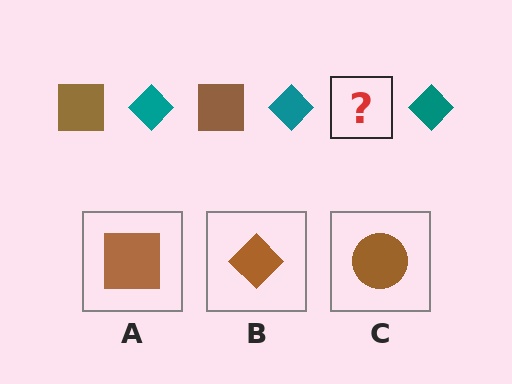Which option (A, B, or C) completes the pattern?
A.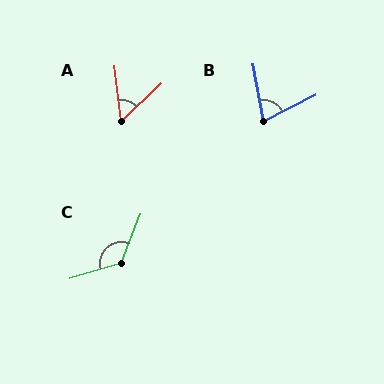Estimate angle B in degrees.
Approximately 74 degrees.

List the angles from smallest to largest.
A (53°), B (74°), C (128°).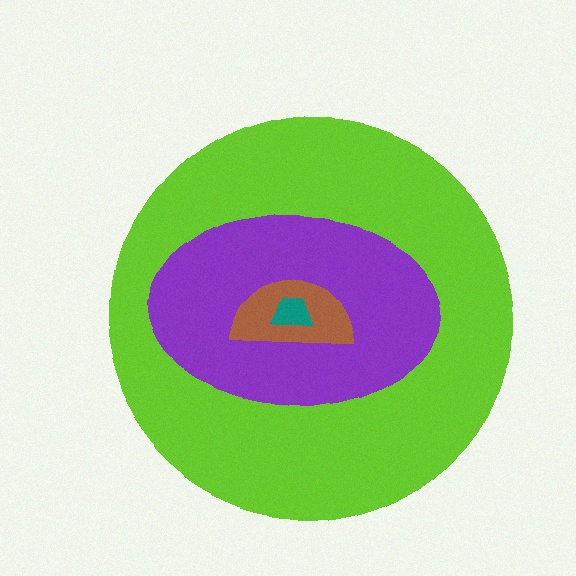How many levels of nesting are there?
4.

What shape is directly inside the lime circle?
The purple ellipse.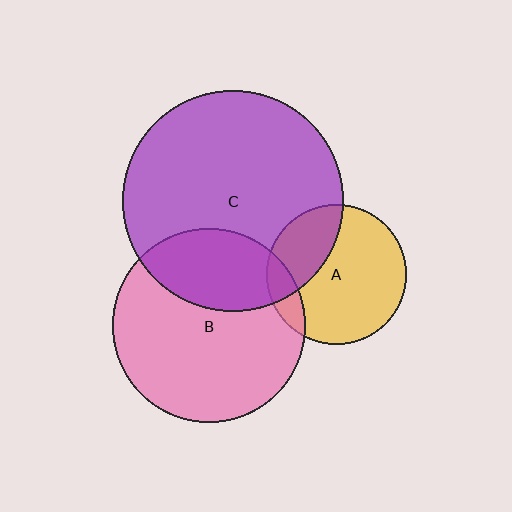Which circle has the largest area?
Circle C (purple).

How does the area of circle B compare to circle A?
Approximately 1.9 times.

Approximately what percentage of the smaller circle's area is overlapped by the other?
Approximately 30%.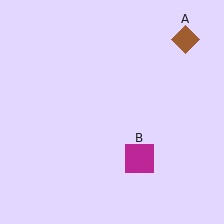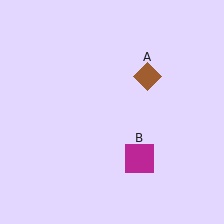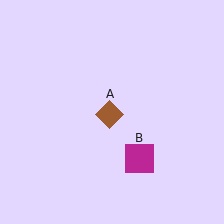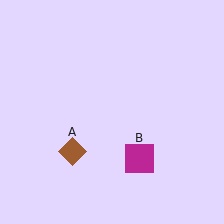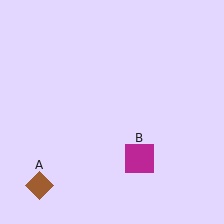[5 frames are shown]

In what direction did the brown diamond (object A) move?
The brown diamond (object A) moved down and to the left.